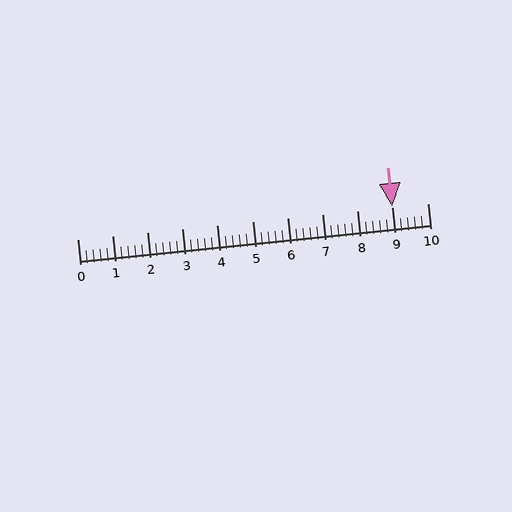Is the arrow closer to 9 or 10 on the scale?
The arrow is closer to 9.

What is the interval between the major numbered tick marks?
The major tick marks are spaced 1 units apart.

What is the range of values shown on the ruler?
The ruler shows values from 0 to 10.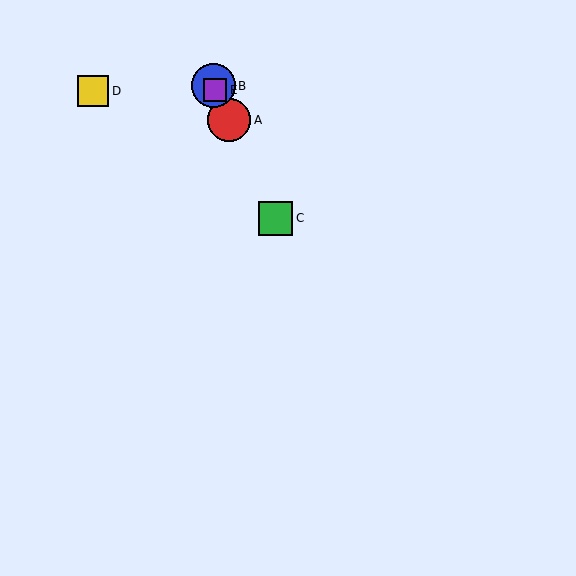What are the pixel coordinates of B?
Object B is at (213, 86).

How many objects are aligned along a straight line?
4 objects (A, B, C, E) are aligned along a straight line.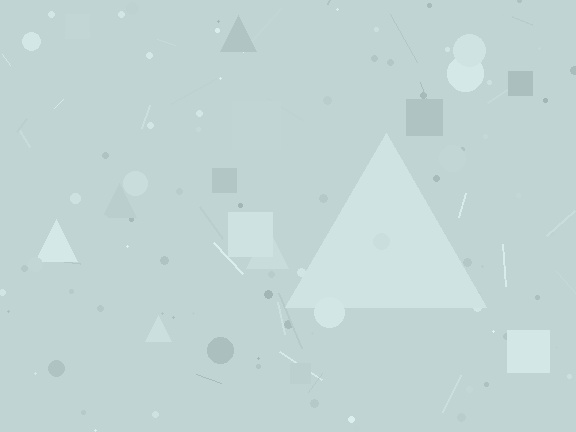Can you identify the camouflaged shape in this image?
The camouflaged shape is a triangle.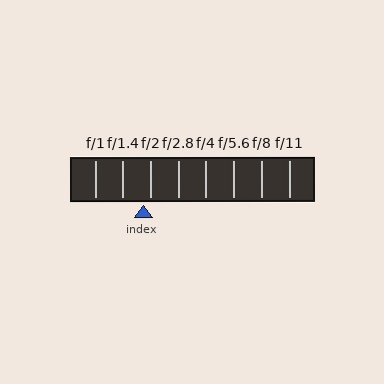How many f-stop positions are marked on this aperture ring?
There are 8 f-stop positions marked.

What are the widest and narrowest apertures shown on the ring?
The widest aperture shown is f/1 and the narrowest is f/11.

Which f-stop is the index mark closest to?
The index mark is closest to f/2.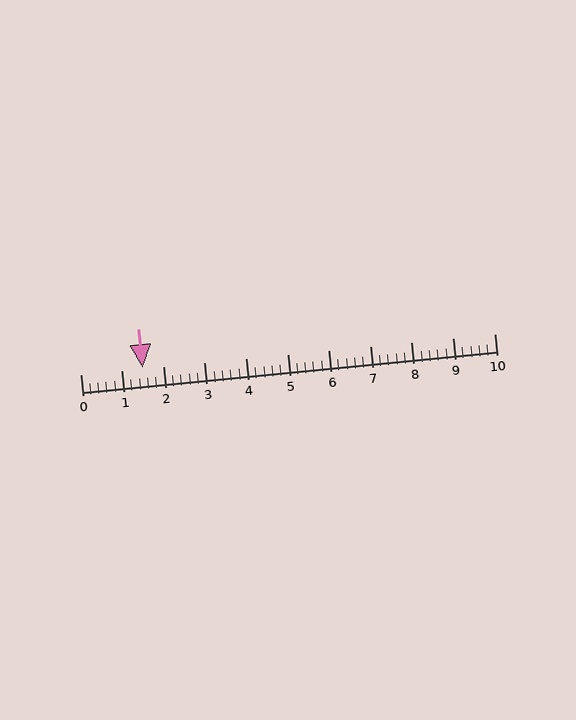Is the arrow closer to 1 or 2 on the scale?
The arrow is closer to 2.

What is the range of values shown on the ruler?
The ruler shows values from 0 to 10.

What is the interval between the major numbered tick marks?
The major tick marks are spaced 1 units apart.